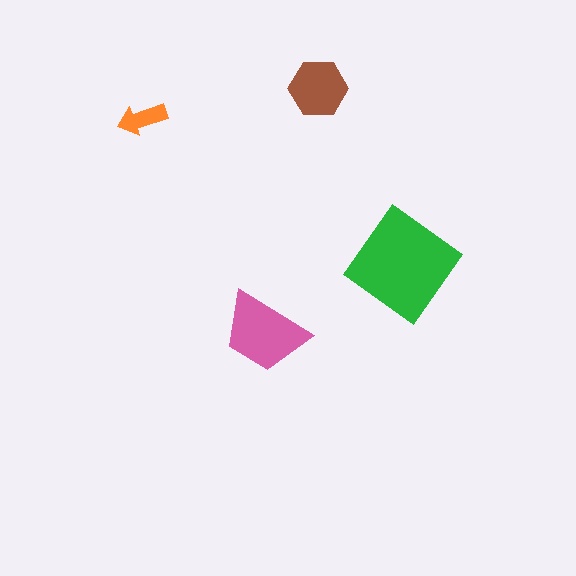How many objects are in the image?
There are 4 objects in the image.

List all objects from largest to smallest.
The green diamond, the pink trapezoid, the brown hexagon, the orange arrow.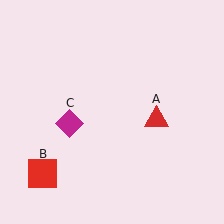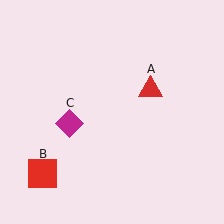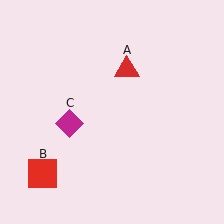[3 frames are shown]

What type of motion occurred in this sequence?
The red triangle (object A) rotated counterclockwise around the center of the scene.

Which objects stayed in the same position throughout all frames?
Red square (object B) and magenta diamond (object C) remained stationary.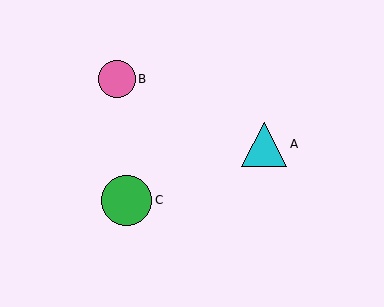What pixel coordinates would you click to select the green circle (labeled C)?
Click at (127, 200) to select the green circle C.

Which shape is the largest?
The green circle (labeled C) is the largest.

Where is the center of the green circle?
The center of the green circle is at (127, 200).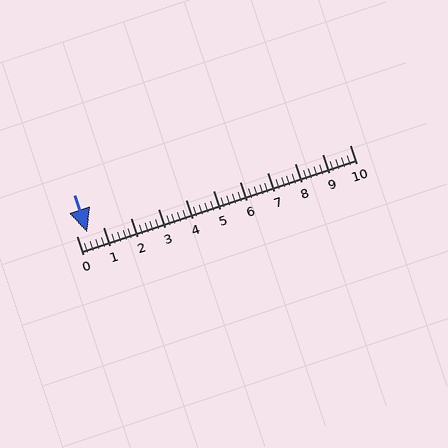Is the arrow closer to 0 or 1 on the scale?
The arrow is closer to 0.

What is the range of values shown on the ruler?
The ruler shows values from 0 to 10.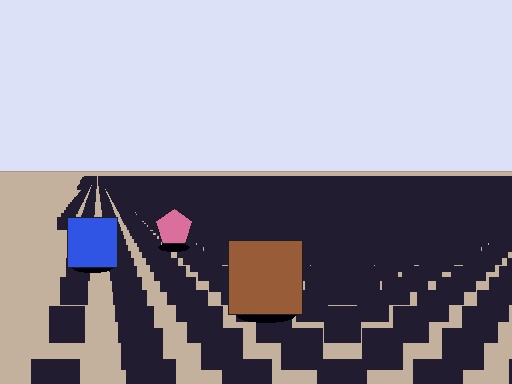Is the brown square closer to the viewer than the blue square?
Yes. The brown square is closer — you can tell from the texture gradient: the ground texture is coarser near it.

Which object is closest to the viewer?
The brown square is closest. The texture marks near it are larger and more spread out.